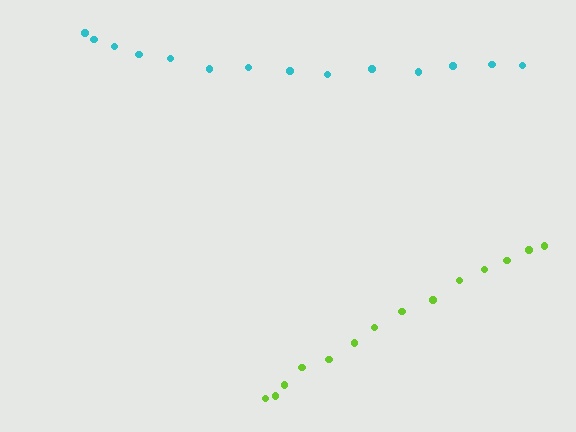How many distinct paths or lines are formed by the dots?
There are 2 distinct paths.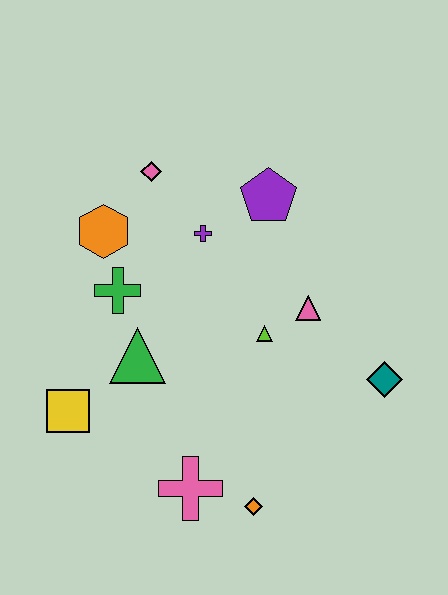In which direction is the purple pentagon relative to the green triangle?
The purple pentagon is above the green triangle.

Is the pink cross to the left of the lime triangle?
Yes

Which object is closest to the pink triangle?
The lime triangle is closest to the pink triangle.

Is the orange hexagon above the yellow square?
Yes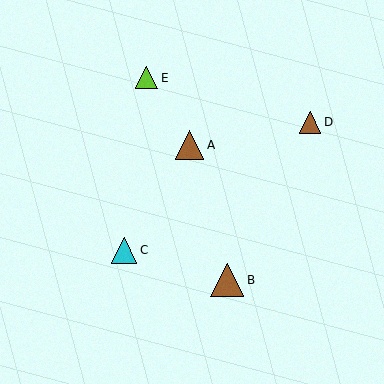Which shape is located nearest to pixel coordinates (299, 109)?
The brown triangle (labeled D) at (310, 123) is nearest to that location.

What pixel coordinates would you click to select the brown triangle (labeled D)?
Click at (310, 123) to select the brown triangle D.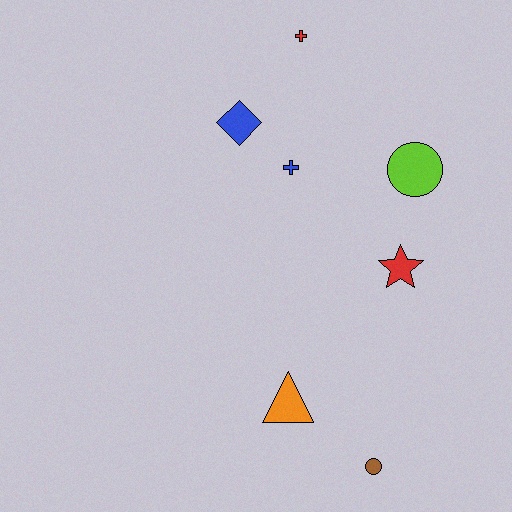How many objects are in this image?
There are 7 objects.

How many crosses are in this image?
There are 2 crosses.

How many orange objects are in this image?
There is 1 orange object.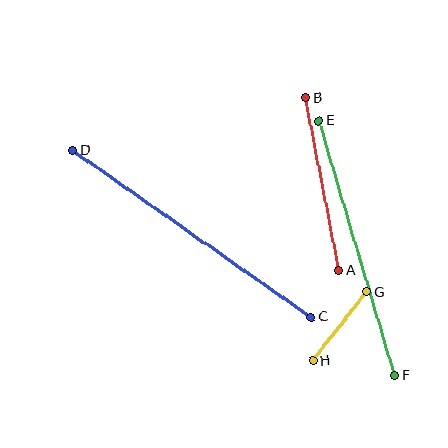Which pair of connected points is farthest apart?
Points C and D are farthest apart.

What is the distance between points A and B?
The distance is approximately 176 pixels.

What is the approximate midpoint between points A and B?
The midpoint is at approximately (322, 184) pixels.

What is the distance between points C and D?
The distance is approximately 291 pixels.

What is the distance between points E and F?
The distance is approximately 266 pixels.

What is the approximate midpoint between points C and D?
The midpoint is at approximately (192, 234) pixels.